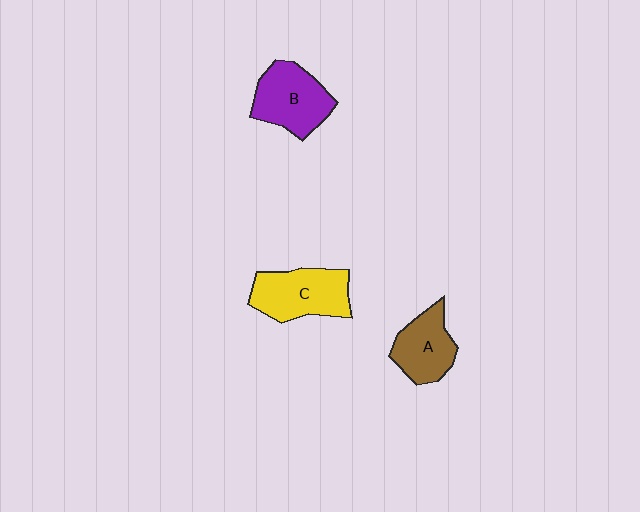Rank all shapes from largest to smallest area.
From largest to smallest: C (yellow), B (purple), A (brown).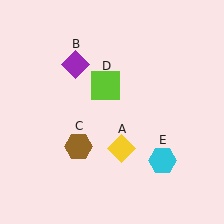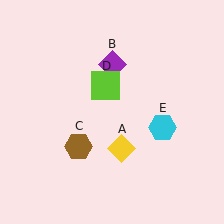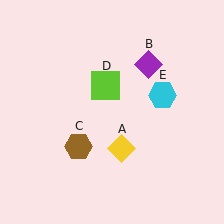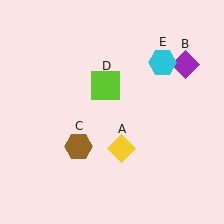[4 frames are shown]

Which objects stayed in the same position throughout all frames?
Yellow diamond (object A) and brown hexagon (object C) and lime square (object D) remained stationary.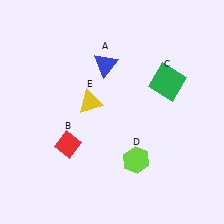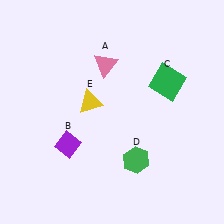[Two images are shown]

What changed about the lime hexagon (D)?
In Image 1, D is lime. In Image 2, it changed to green.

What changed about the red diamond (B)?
In Image 1, B is red. In Image 2, it changed to purple.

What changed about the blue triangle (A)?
In Image 1, A is blue. In Image 2, it changed to pink.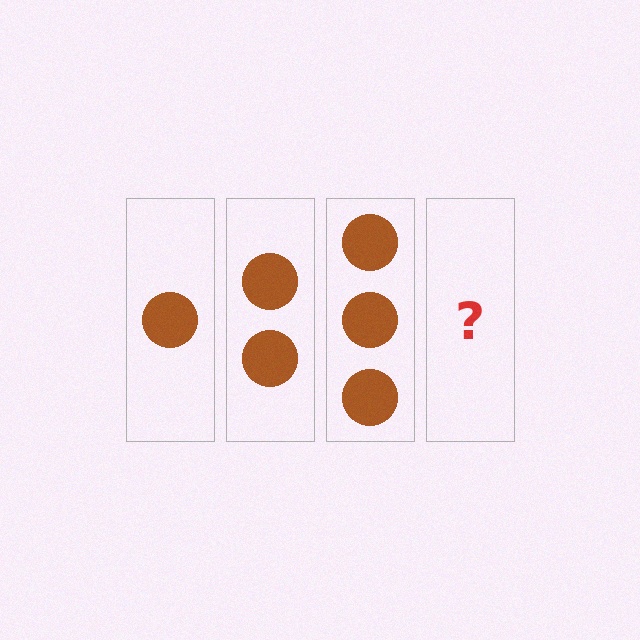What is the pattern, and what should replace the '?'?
The pattern is that each step adds one more circle. The '?' should be 4 circles.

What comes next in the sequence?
The next element should be 4 circles.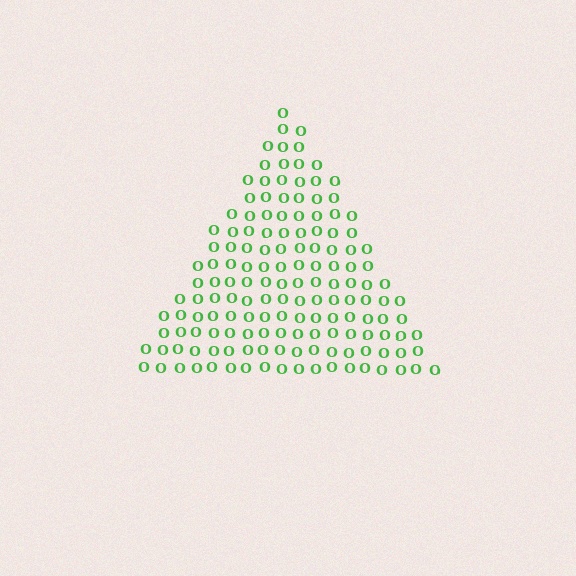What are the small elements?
The small elements are letter O's.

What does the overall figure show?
The overall figure shows a triangle.